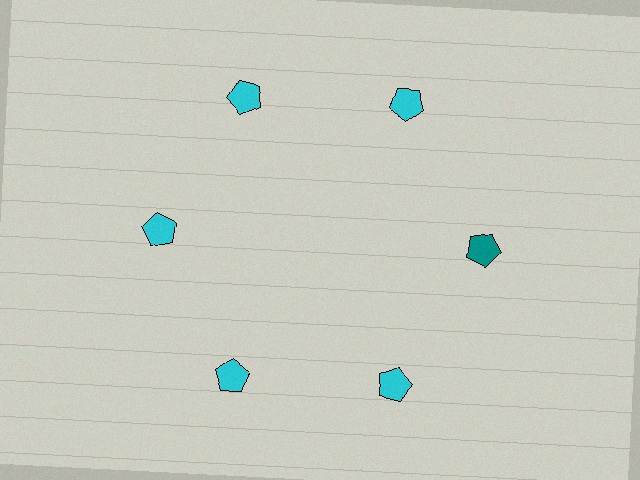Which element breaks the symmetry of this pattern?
The teal pentagon at roughly the 3 o'clock position breaks the symmetry. All other shapes are cyan pentagons.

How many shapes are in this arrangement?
There are 6 shapes arranged in a ring pattern.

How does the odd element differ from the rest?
It has a different color: teal instead of cyan.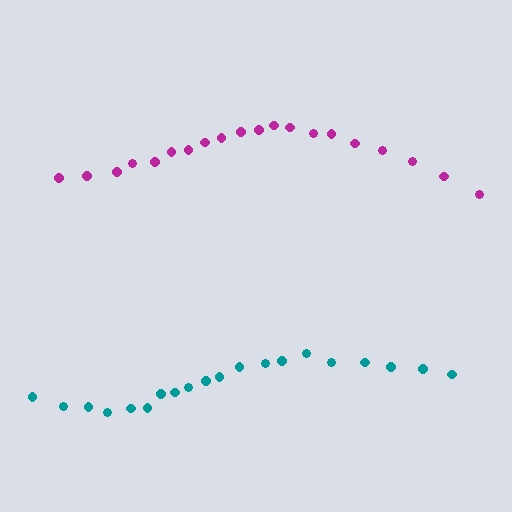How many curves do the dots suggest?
There are 2 distinct paths.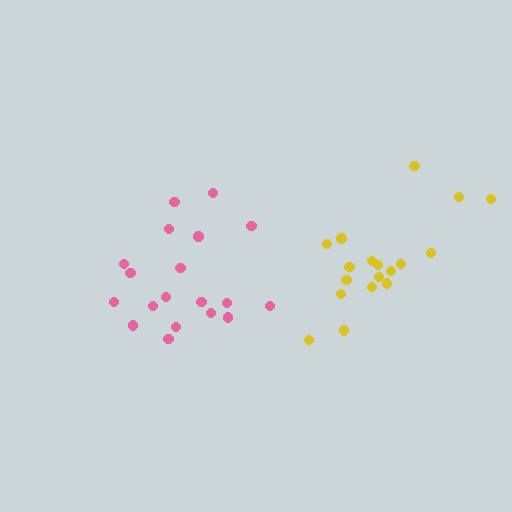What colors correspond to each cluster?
The clusters are colored: pink, yellow.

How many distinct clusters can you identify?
There are 2 distinct clusters.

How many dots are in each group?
Group 1: 19 dots, Group 2: 18 dots (37 total).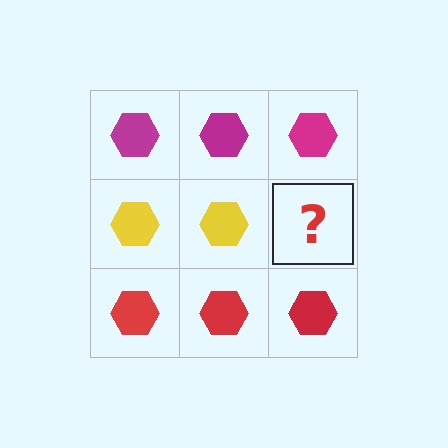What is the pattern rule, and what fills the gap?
The rule is that each row has a consistent color. The gap should be filled with a yellow hexagon.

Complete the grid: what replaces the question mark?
The question mark should be replaced with a yellow hexagon.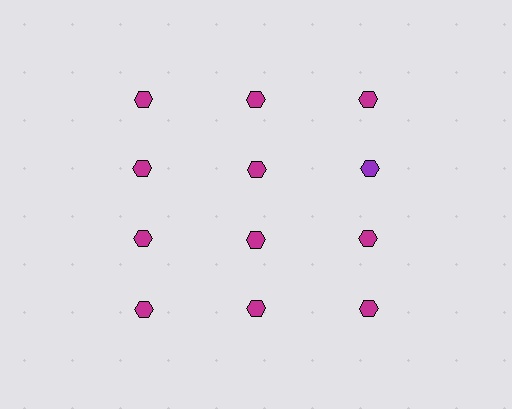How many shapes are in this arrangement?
There are 12 shapes arranged in a grid pattern.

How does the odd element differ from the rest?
It has a different color: purple instead of magenta.